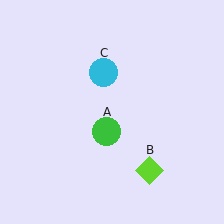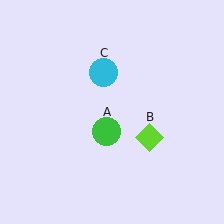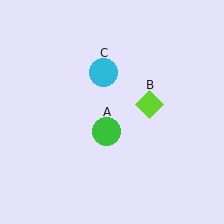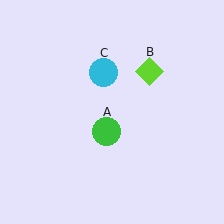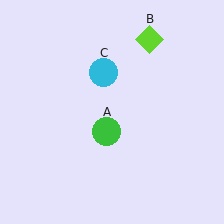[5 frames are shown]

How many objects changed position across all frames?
1 object changed position: lime diamond (object B).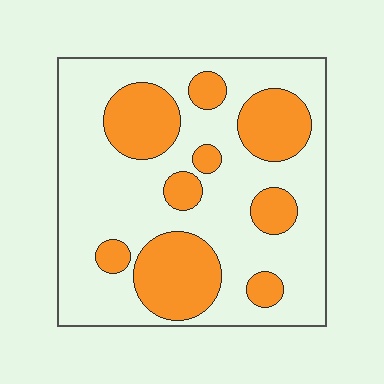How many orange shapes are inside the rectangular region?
9.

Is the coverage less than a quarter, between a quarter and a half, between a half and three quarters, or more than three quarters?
Between a quarter and a half.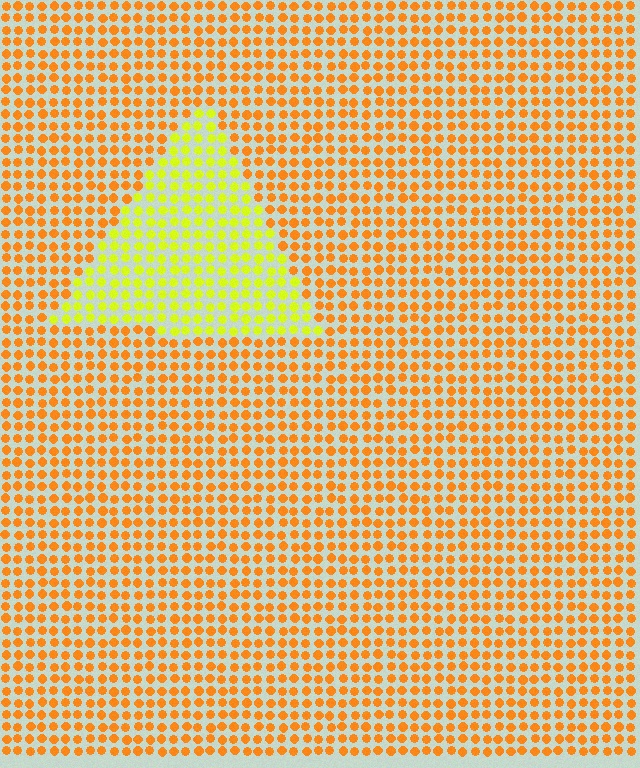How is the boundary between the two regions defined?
The boundary is defined purely by a slight shift in hue (about 40 degrees). Spacing, size, and orientation are identical on both sides.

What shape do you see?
I see a triangle.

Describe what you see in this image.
The image is filled with small orange elements in a uniform arrangement. A triangle-shaped region is visible where the elements are tinted to a slightly different hue, forming a subtle color boundary.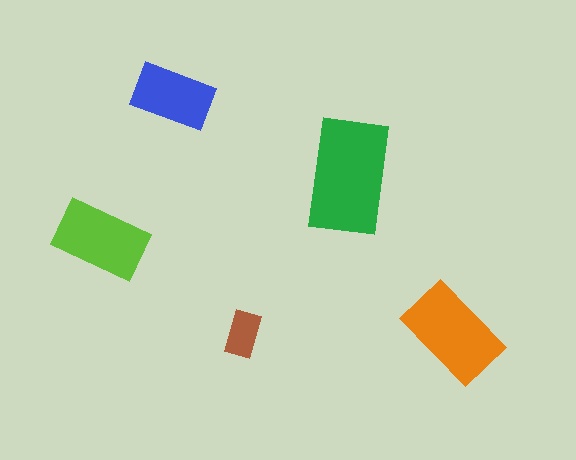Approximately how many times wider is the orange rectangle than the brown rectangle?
About 2 times wider.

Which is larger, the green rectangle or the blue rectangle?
The green one.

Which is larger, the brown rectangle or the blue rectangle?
The blue one.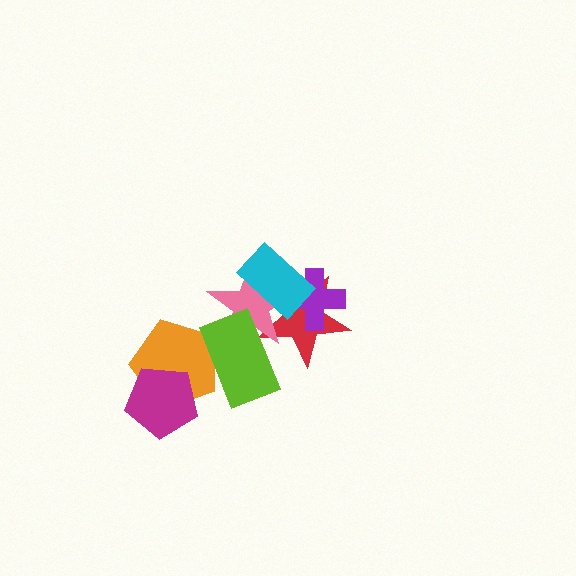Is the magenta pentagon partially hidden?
No, no other shape covers it.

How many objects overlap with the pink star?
4 objects overlap with the pink star.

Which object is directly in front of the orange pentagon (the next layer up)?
The magenta pentagon is directly in front of the orange pentagon.